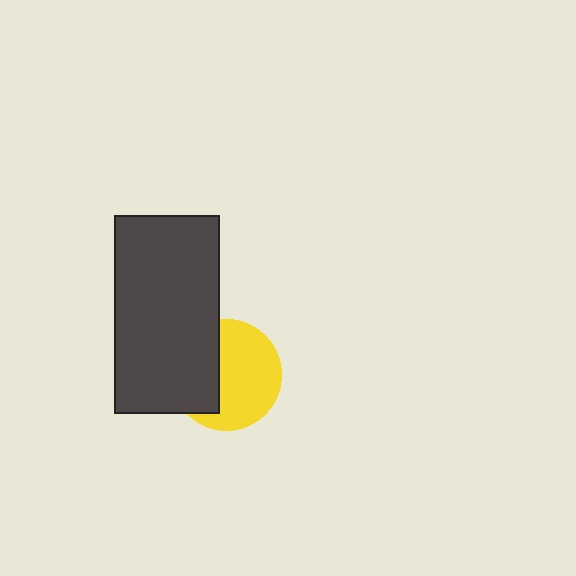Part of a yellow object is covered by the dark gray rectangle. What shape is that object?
It is a circle.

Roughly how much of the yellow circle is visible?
About half of it is visible (roughly 62%).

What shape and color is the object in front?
The object in front is a dark gray rectangle.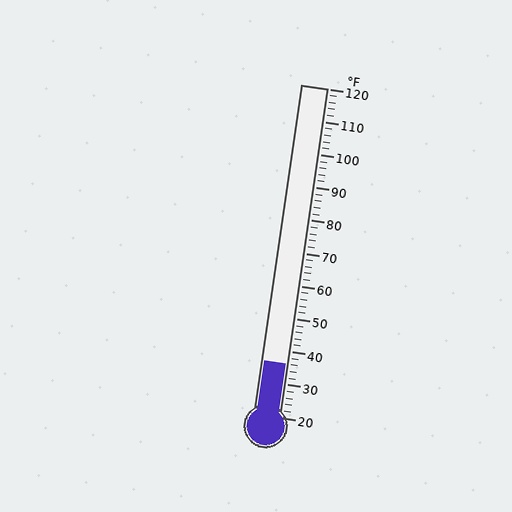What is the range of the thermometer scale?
The thermometer scale ranges from 20°F to 120°F.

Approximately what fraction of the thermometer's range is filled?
The thermometer is filled to approximately 15% of its range.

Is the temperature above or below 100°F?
The temperature is below 100°F.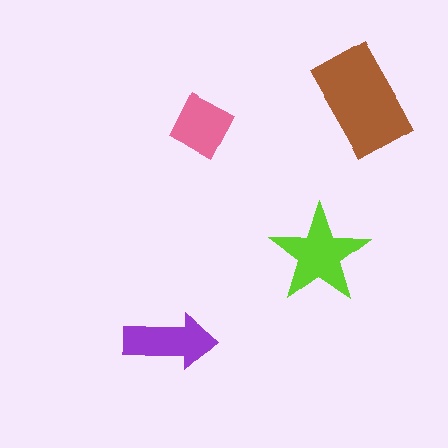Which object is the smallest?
The pink diamond.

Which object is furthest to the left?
The purple arrow is leftmost.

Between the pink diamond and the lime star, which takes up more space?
The lime star.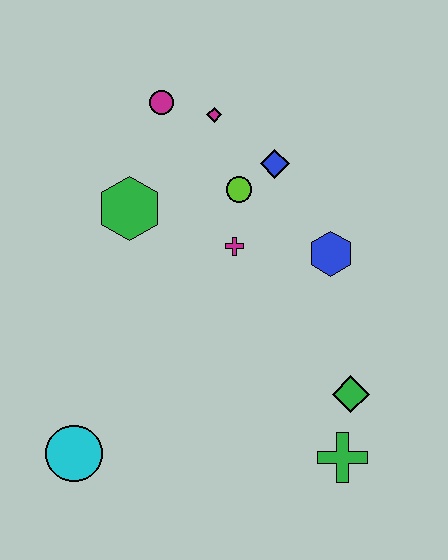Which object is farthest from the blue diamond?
The cyan circle is farthest from the blue diamond.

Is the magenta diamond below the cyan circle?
No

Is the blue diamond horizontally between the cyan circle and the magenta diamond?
No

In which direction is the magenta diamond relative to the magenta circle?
The magenta diamond is to the right of the magenta circle.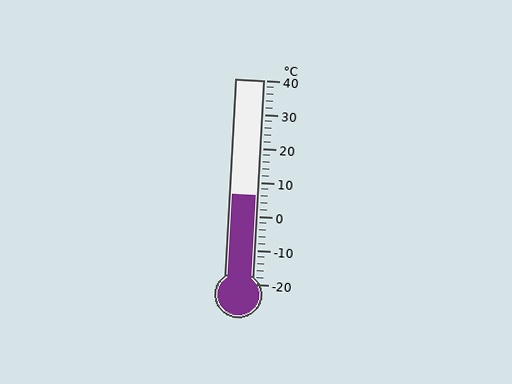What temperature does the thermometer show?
The thermometer shows approximately 6°C.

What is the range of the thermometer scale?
The thermometer scale ranges from -20°C to 40°C.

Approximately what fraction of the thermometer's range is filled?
The thermometer is filled to approximately 45% of its range.